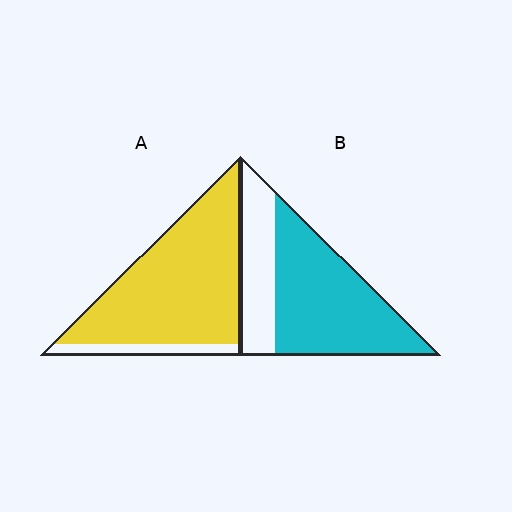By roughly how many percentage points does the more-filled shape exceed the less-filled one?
By roughly 20 percentage points (A over B).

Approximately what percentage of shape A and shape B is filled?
A is approximately 90% and B is approximately 70%.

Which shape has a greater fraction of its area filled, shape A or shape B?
Shape A.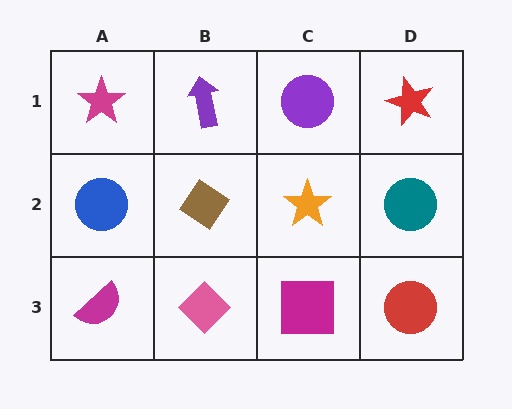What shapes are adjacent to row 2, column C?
A purple circle (row 1, column C), a magenta square (row 3, column C), a brown diamond (row 2, column B), a teal circle (row 2, column D).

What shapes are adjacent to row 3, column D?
A teal circle (row 2, column D), a magenta square (row 3, column C).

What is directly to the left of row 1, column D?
A purple circle.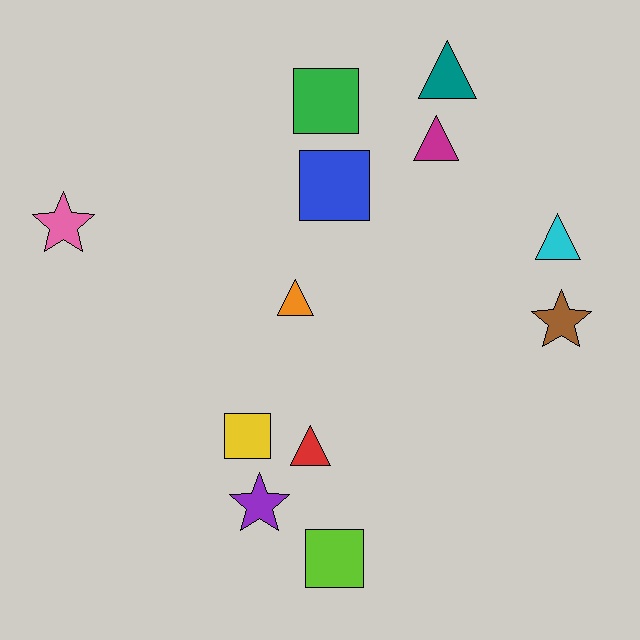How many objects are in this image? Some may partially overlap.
There are 12 objects.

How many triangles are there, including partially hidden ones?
There are 5 triangles.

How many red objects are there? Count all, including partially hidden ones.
There is 1 red object.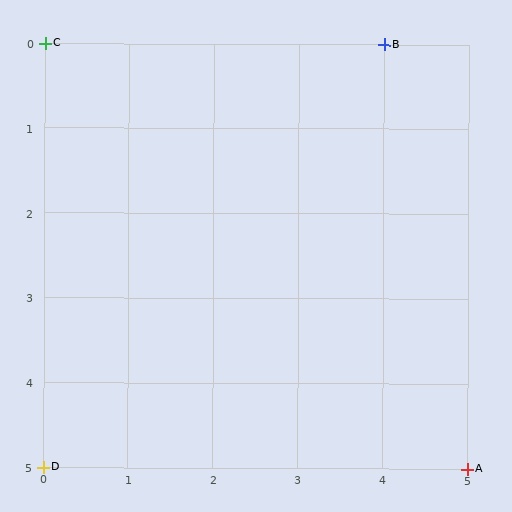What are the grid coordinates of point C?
Point C is at grid coordinates (0, 0).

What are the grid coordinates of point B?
Point B is at grid coordinates (4, 0).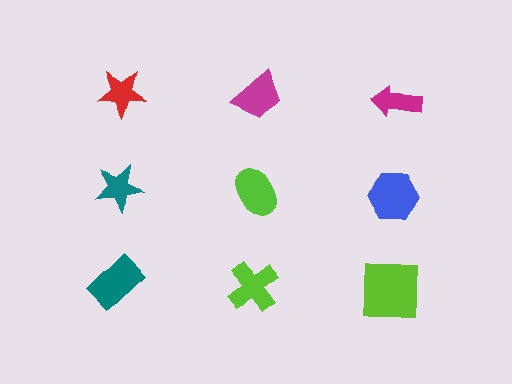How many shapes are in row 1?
3 shapes.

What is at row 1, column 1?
A red star.